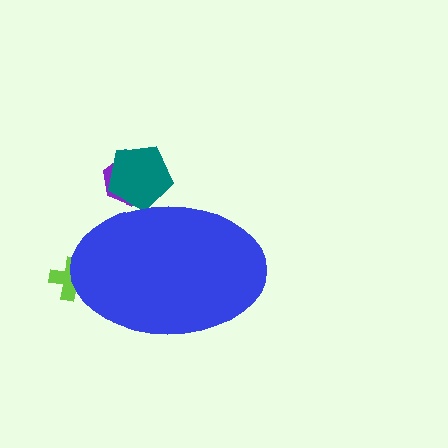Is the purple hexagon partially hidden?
Yes, the purple hexagon is partially hidden behind the blue ellipse.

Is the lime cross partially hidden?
Yes, the lime cross is partially hidden behind the blue ellipse.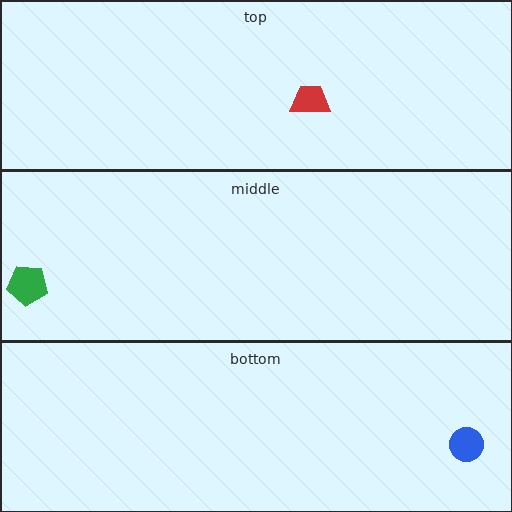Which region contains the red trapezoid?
The top region.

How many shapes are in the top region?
1.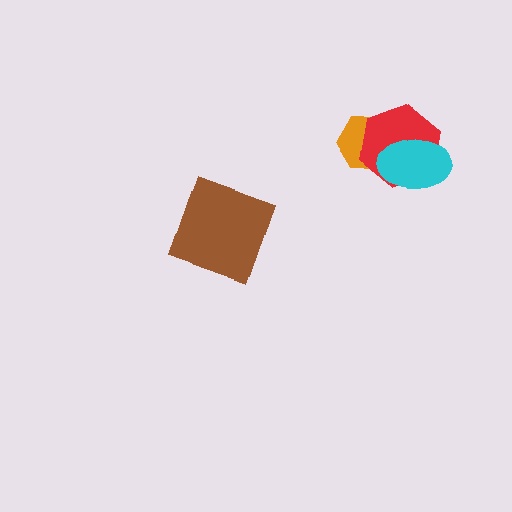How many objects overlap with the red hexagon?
2 objects overlap with the red hexagon.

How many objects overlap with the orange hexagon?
2 objects overlap with the orange hexagon.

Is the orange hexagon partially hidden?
Yes, it is partially covered by another shape.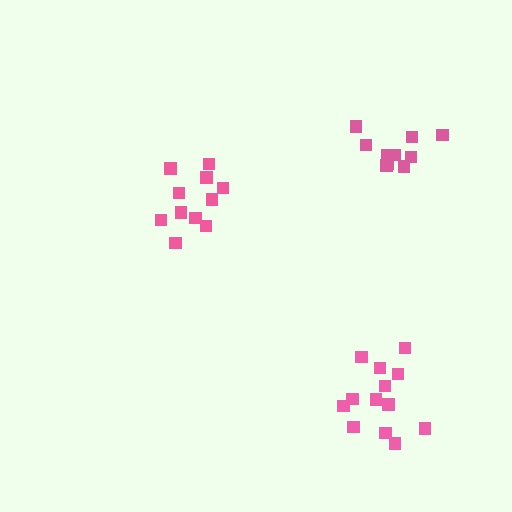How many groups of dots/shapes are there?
There are 3 groups.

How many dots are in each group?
Group 1: 11 dots, Group 2: 13 dots, Group 3: 10 dots (34 total).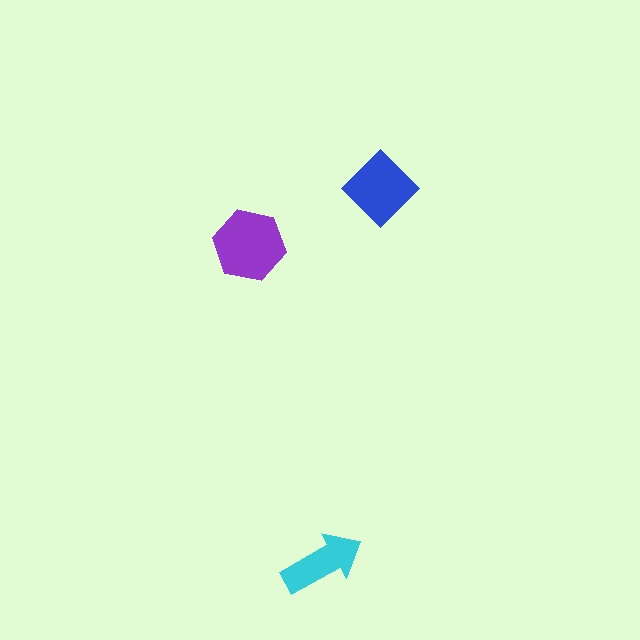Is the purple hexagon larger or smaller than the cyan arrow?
Larger.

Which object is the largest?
The purple hexagon.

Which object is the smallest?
The cyan arrow.